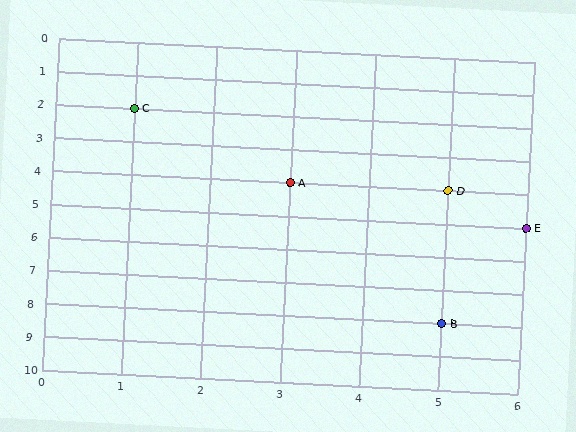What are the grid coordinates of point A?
Point A is at grid coordinates (3, 4).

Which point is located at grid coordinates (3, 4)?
Point A is at (3, 4).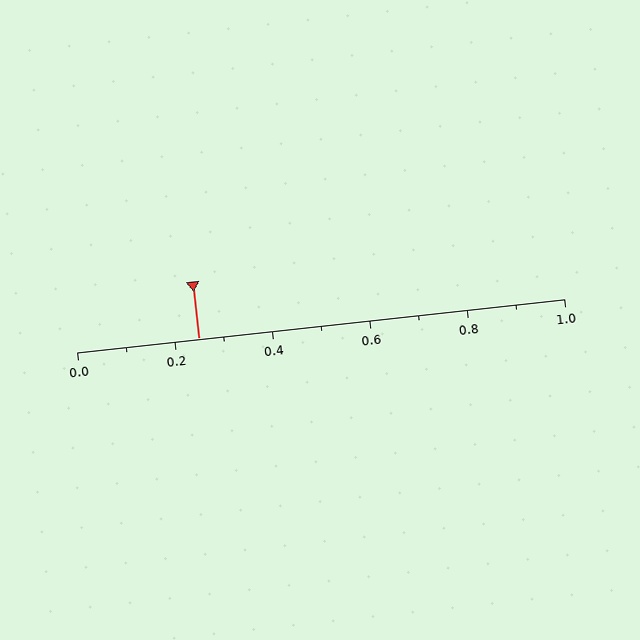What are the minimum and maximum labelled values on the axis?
The axis runs from 0.0 to 1.0.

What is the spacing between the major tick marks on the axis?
The major ticks are spaced 0.2 apart.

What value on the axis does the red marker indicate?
The marker indicates approximately 0.25.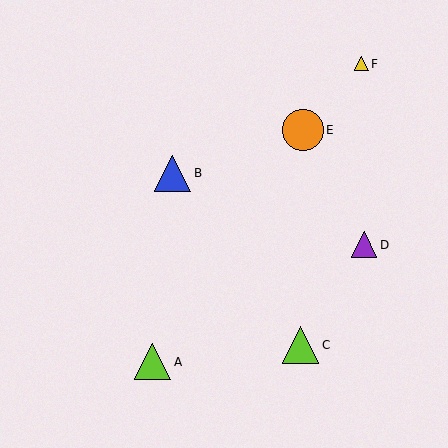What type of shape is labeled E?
Shape E is an orange circle.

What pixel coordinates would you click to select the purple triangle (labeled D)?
Click at (364, 244) to select the purple triangle D.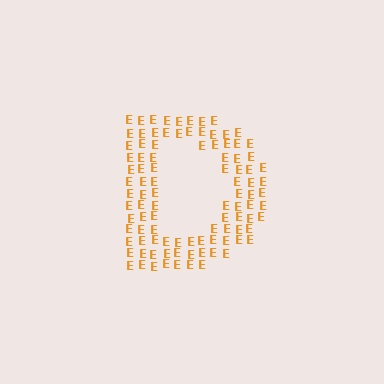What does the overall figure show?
The overall figure shows the letter D.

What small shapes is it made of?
It is made of small letter E's.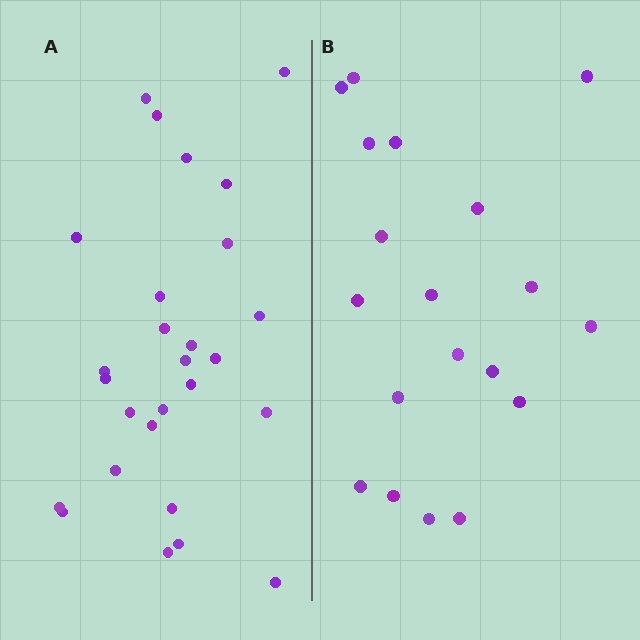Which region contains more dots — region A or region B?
Region A (the left region) has more dots.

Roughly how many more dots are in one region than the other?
Region A has roughly 8 or so more dots than region B.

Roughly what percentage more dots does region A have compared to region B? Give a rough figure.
About 40% more.